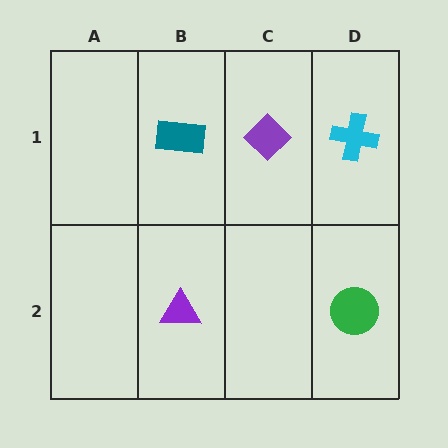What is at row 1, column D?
A cyan cross.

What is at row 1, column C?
A purple diamond.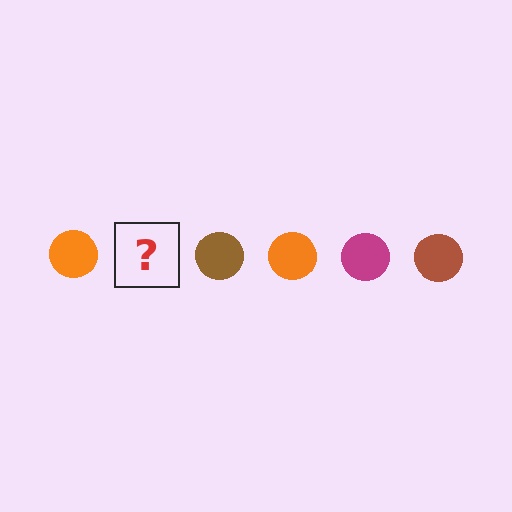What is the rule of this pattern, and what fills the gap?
The rule is that the pattern cycles through orange, magenta, brown circles. The gap should be filled with a magenta circle.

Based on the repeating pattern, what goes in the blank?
The blank should be a magenta circle.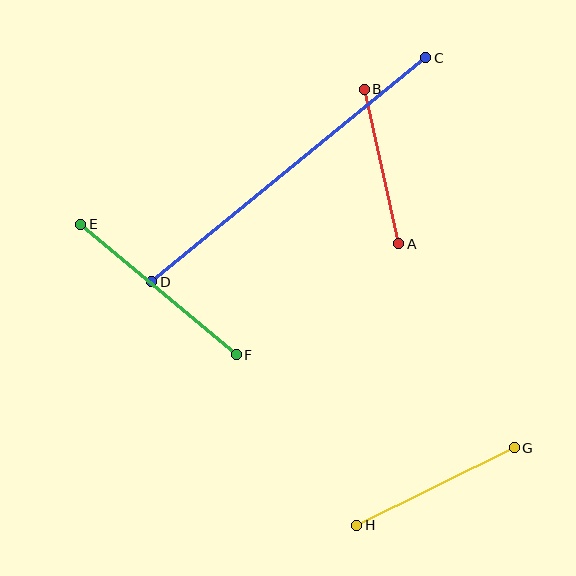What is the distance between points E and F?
The distance is approximately 203 pixels.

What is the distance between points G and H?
The distance is approximately 176 pixels.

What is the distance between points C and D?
The distance is approximately 354 pixels.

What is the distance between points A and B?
The distance is approximately 158 pixels.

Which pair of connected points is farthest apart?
Points C and D are farthest apart.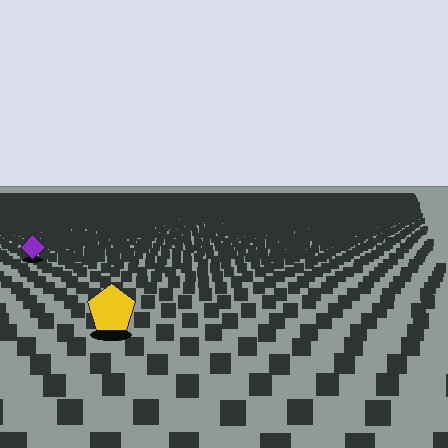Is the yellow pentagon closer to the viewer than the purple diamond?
Yes. The yellow pentagon is closer — you can tell from the texture gradient: the ground texture is coarser near it.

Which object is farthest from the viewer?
The purple diamond is farthest from the viewer. It appears smaller and the ground texture around it is denser.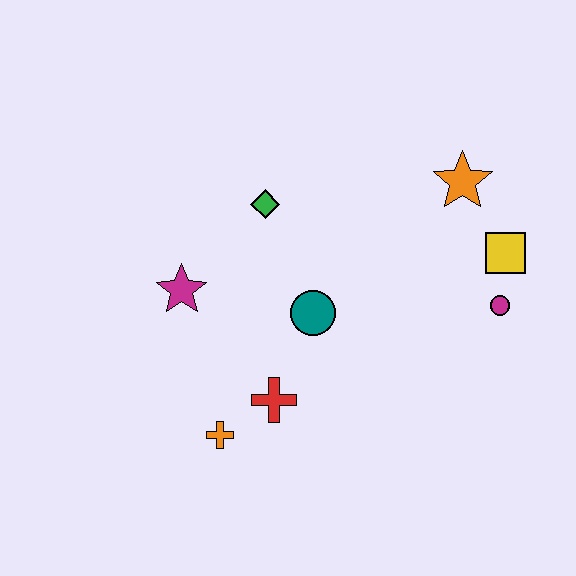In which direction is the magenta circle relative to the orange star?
The magenta circle is below the orange star.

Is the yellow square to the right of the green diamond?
Yes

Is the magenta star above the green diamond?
No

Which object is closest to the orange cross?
The red cross is closest to the orange cross.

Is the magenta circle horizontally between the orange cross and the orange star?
No